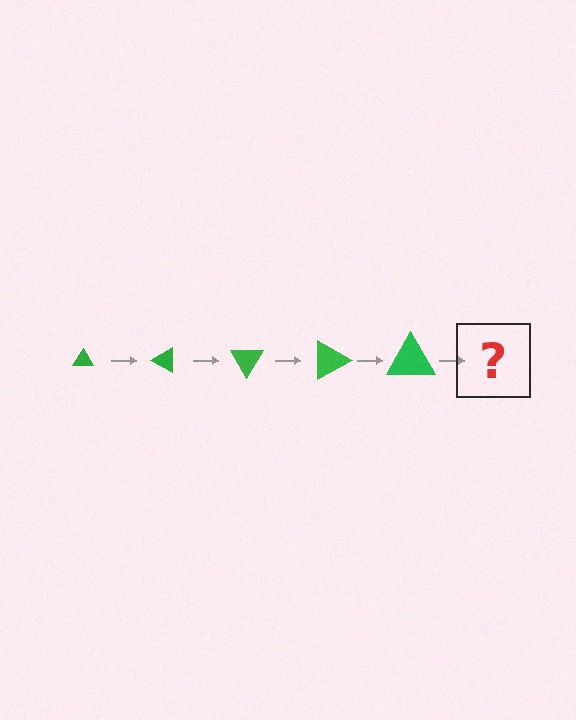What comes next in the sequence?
The next element should be a triangle, larger than the previous one and rotated 150 degrees from the start.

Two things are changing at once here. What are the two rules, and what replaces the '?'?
The two rules are that the triangle grows larger each step and it rotates 30 degrees each step. The '?' should be a triangle, larger than the previous one and rotated 150 degrees from the start.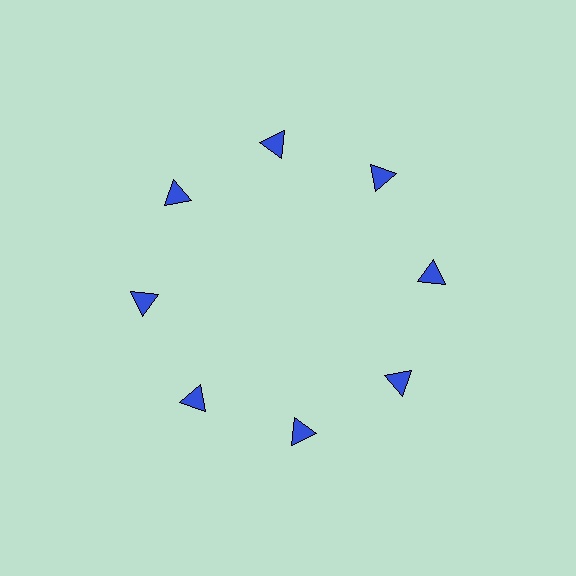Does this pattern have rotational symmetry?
Yes, this pattern has 8-fold rotational symmetry. It looks the same after rotating 45 degrees around the center.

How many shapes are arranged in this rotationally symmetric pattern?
There are 8 shapes, arranged in 8 groups of 1.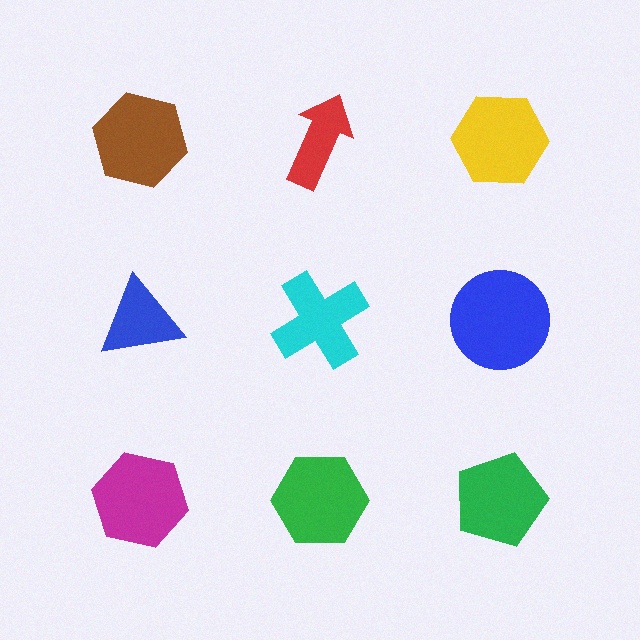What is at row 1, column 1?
A brown hexagon.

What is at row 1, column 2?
A red arrow.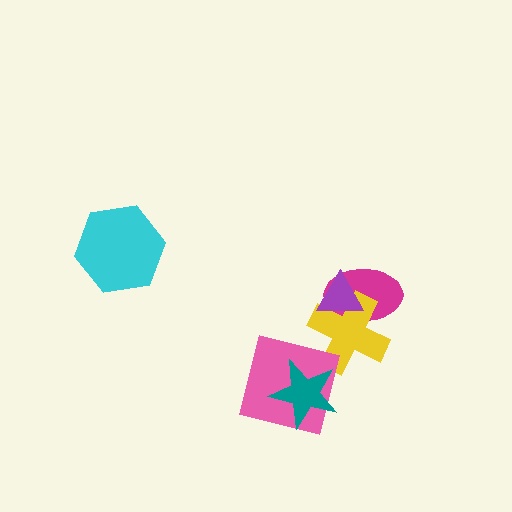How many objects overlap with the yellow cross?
2 objects overlap with the yellow cross.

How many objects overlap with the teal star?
1 object overlaps with the teal star.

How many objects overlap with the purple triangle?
2 objects overlap with the purple triangle.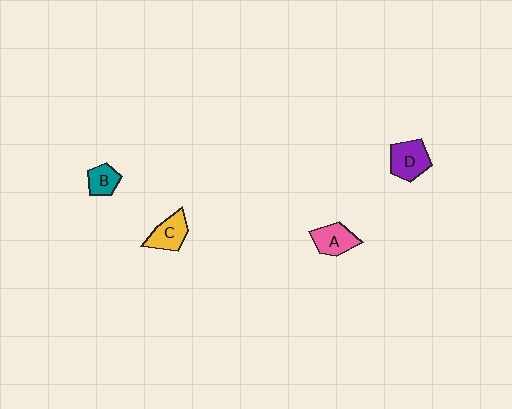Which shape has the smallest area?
Shape B (teal).